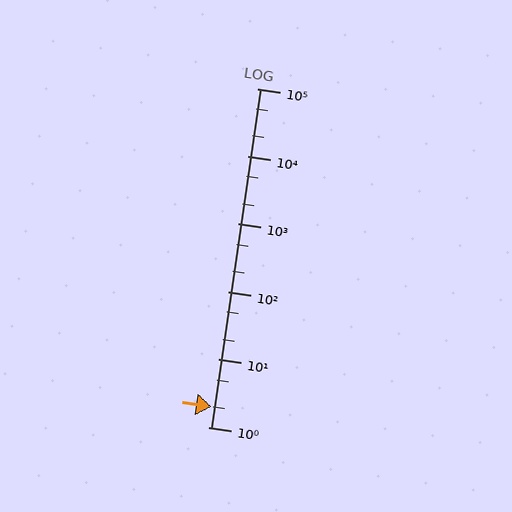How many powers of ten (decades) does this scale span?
The scale spans 5 decades, from 1 to 100000.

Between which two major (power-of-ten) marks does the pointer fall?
The pointer is between 1 and 10.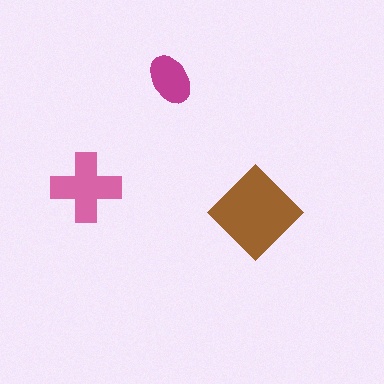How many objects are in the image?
There are 3 objects in the image.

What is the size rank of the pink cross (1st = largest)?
2nd.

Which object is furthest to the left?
The pink cross is leftmost.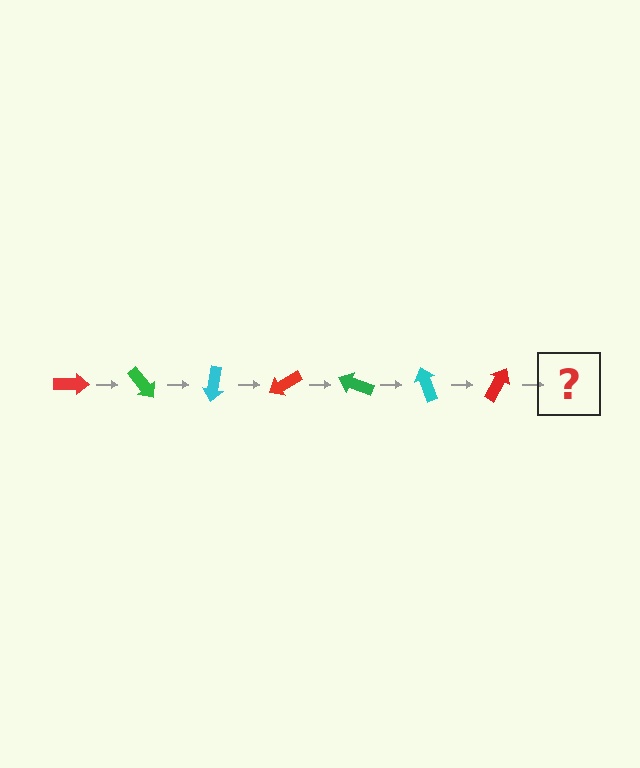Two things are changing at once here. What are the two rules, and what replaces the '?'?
The two rules are that it rotates 50 degrees each step and the color cycles through red, green, and cyan. The '?' should be a green arrow, rotated 350 degrees from the start.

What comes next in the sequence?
The next element should be a green arrow, rotated 350 degrees from the start.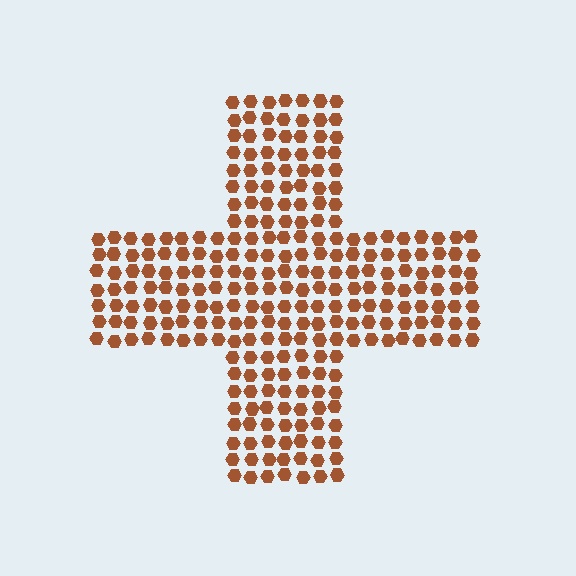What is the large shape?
The large shape is a cross.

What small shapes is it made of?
It is made of small hexagons.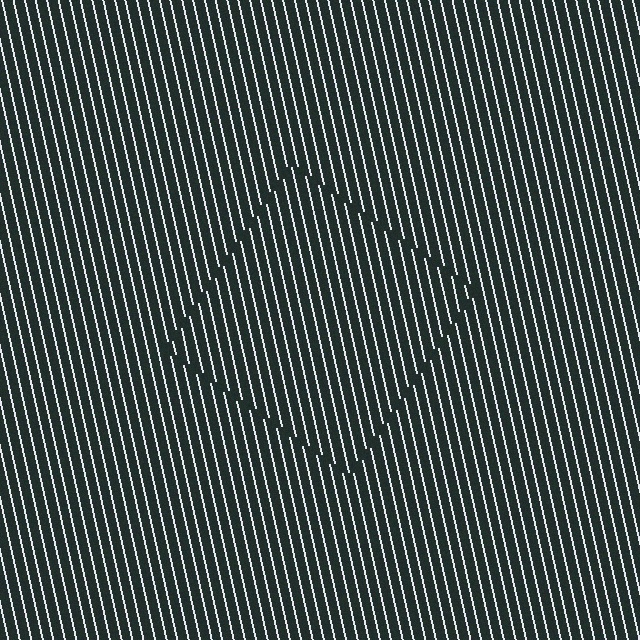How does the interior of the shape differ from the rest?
The interior of the shape contains the same grating, shifted by half a period — the contour is defined by the phase discontinuity where line-ends from the inner and outer gratings abut.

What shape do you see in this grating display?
An illusory square. The interior of the shape contains the same grating, shifted by half a period — the contour is defined by the phase discontinuity where line-ends from the inner and outer gratings abut.